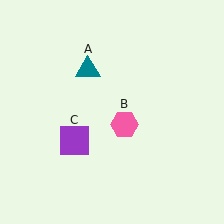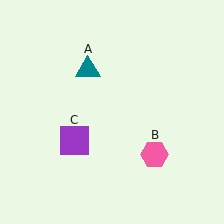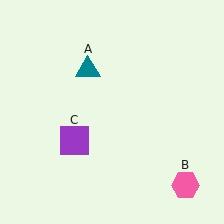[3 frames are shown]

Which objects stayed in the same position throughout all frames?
Teal triangle (object A) and purple square (object C) remained stationary.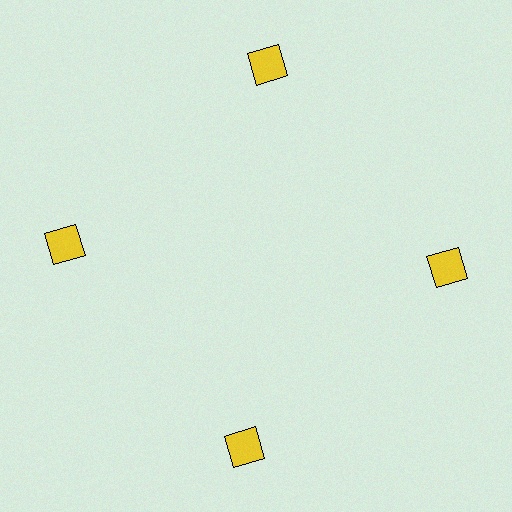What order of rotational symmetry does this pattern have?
This pattern has 4-fold rotational symmetry.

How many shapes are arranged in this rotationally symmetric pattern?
There are 4 shapes, arranged in 4 groups of 1.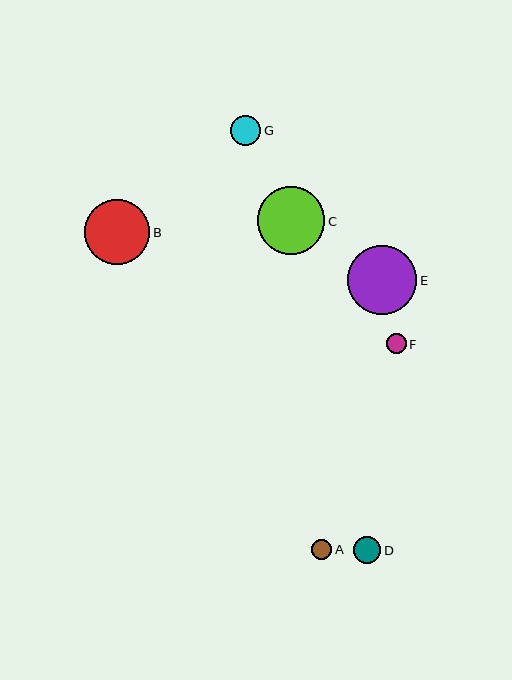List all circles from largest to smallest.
From largest to smallest: E, C, B, G, D, A, F.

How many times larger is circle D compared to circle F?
Circle D is approximately 1.4 times the size of circle F.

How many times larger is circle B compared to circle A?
Circle B is approximately 3.1 times the size of circle A.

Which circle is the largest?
Circle E is the largest with a size of approximately 69 pixels.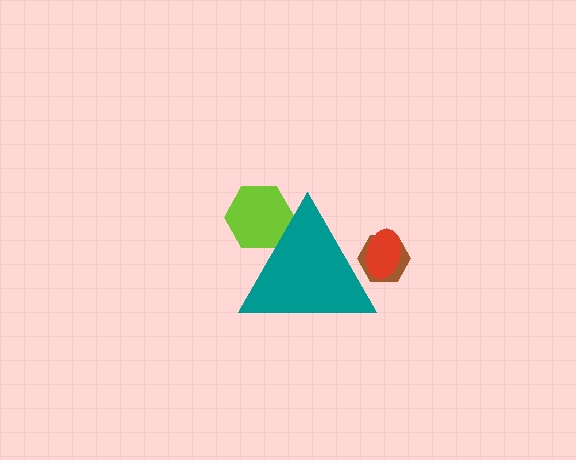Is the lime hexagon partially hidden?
Yes, the lime hexagon is partially hidden behind the teal triangle.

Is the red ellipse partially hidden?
Yes, the red ellipse is partially hidden behind the teal triangle.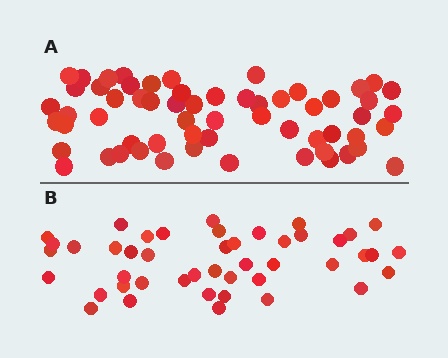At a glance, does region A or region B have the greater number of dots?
Region A (the top region) has more dots.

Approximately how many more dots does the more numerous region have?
Region A has approximately 15 more dots than region B.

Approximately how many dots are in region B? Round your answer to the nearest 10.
About 40 dots. (The exact count is 45, which rounds to 40.)